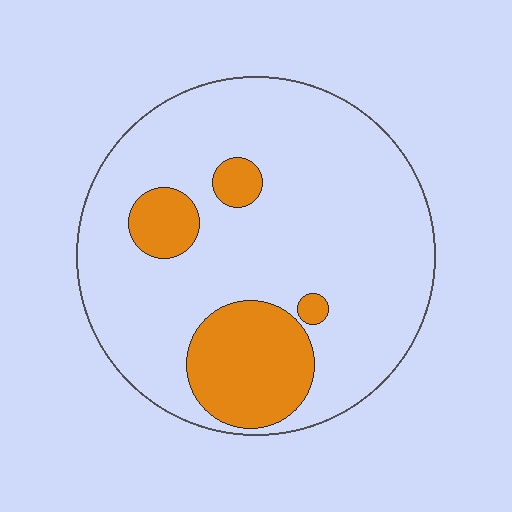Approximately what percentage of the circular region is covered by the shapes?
Approximately 20%.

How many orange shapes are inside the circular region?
4.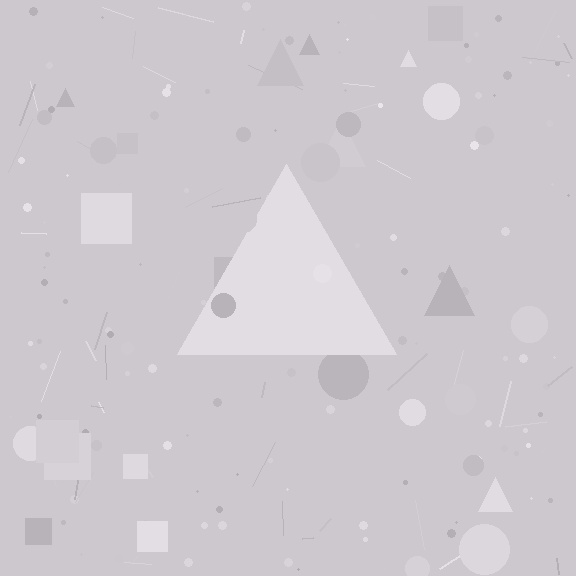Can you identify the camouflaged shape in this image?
The camouflaged shape is a triangle.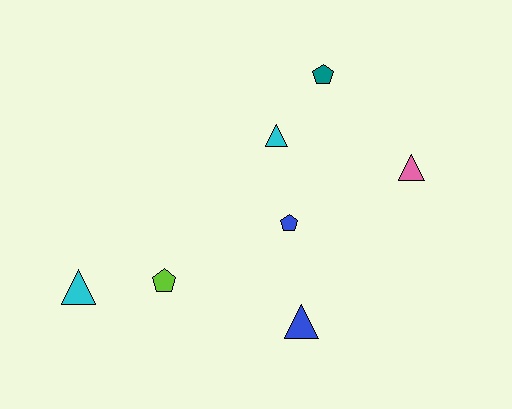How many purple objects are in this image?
There are no purple objects.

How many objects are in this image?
There are 7 objects.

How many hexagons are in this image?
There are no hexagons.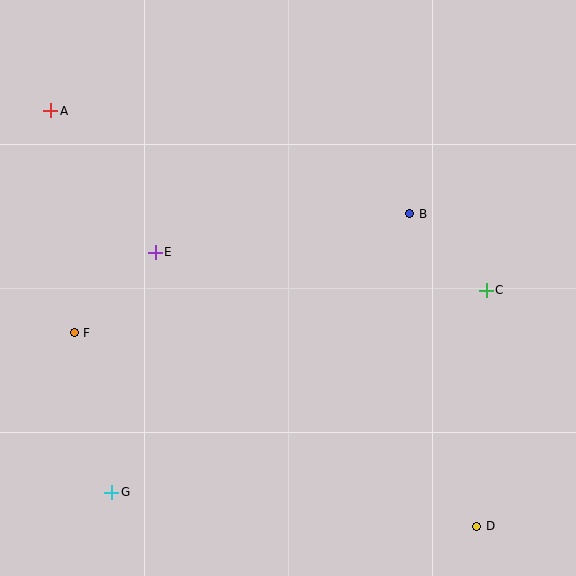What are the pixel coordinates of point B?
Point B is at (410, 214).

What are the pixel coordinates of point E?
Point E is at (155, 252).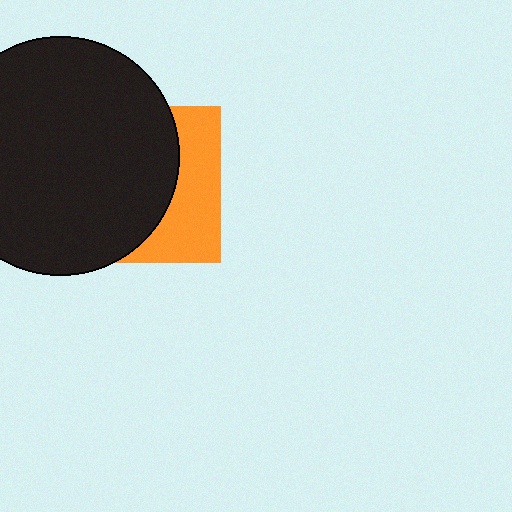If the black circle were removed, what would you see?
You would see the complete orange square.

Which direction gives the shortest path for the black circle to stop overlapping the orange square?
Moving left gives the shortest separation.